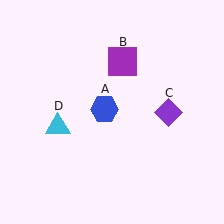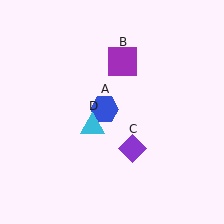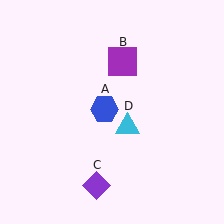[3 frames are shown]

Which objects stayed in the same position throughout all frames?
Blue hexagon (object A) and purple square (object B) remained stationary.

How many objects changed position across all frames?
2 objects changed position: purple diamond (object C), cyan triangle (object D).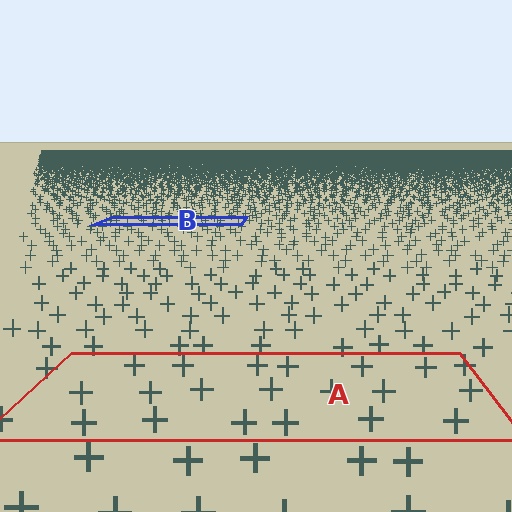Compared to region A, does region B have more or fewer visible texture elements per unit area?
Region B has more texture elements per unit area — they are packed more densely because it is farther away.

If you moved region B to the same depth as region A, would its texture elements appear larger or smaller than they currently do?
They would appear larger. At a closer depth, the same texture elements are projected at a bigger on-screen size.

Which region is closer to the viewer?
Region A is closer. The texture elements there are larger and more spread out.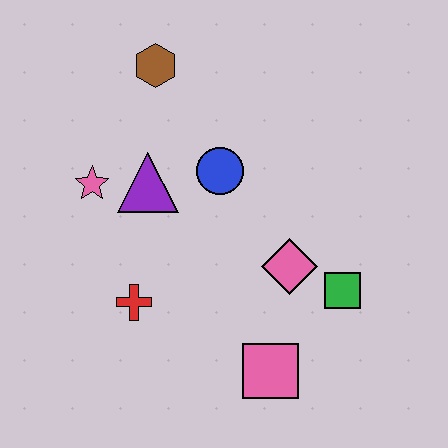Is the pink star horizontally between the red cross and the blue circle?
No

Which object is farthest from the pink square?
The brown hexagon is farthest from the pink square.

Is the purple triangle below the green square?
No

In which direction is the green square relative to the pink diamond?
The green square is to the right of the pink diamond.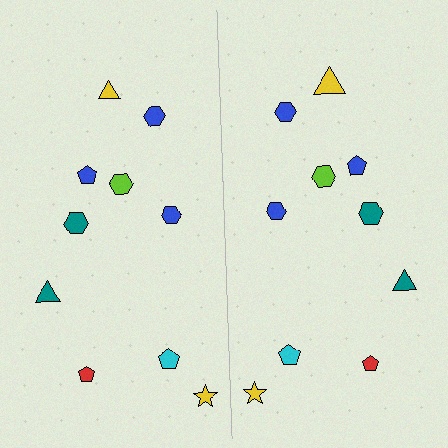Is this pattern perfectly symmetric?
No, the pattern is not perfectly symmetric. The yellow triangle on the right side has a different size than its mirror counterpart.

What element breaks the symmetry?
The yellow triangle on the right side has a different size than its mirror counterpart.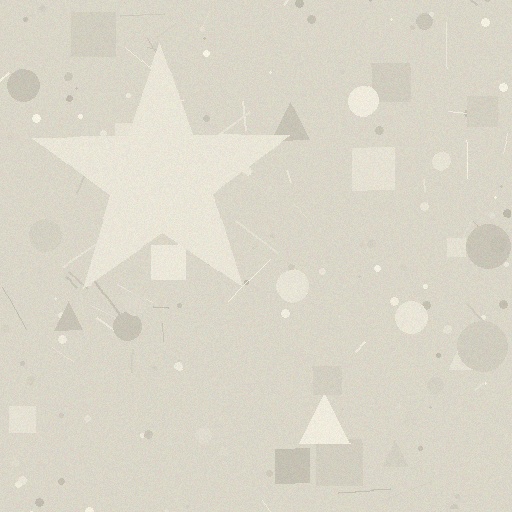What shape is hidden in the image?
A star is hidden in the image.